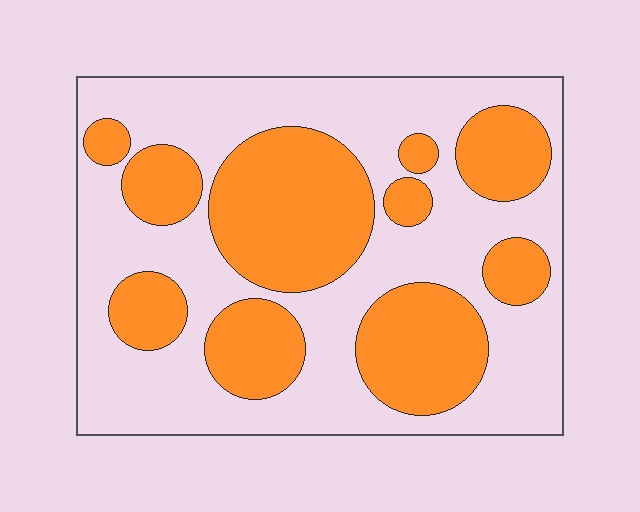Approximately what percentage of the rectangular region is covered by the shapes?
Approximately 40%.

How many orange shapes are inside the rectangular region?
10.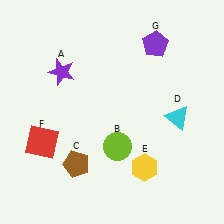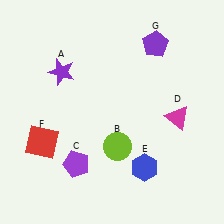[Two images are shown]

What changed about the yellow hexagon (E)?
In Image 1, E is yellow. In Image 2, it changed to blue.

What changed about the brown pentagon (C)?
In Image 1, C is brown. In Image 2, it changed to purple.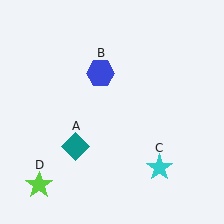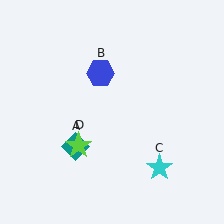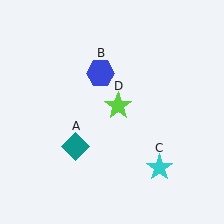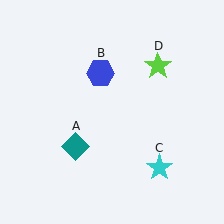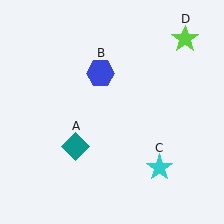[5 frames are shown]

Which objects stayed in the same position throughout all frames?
Teal diamond (object A) and blue hexagon (object B) and cyan star (object C) remained stationary.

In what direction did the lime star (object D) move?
The lime star (object D) moved up and to the right.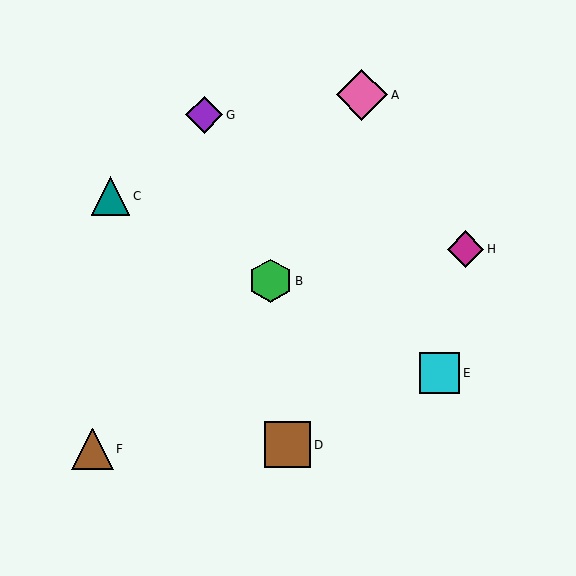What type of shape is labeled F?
Shape F is a brown triangle.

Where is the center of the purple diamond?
The center of the purple diamond is at (204, 115).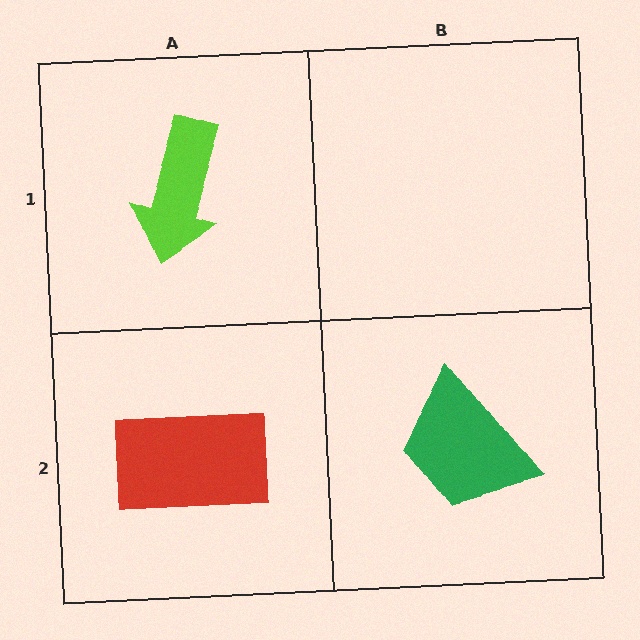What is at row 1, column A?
A lime arrow.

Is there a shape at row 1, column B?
No, that cell is empty.